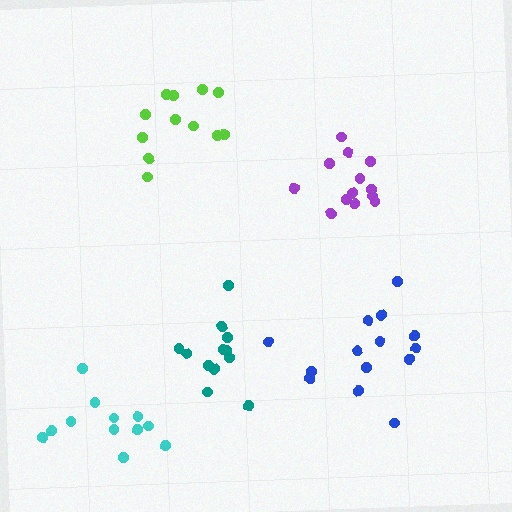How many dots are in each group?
Group 1: 12 dots, Group 2: 12 dots, Group 3: 14 dots, Group 4: 13 dots, Group 5: 12 dots (63 total).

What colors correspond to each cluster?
The clusters are colored: lime, teal, blue, purple, cyan.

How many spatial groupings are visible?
There are 5 spatial groupings.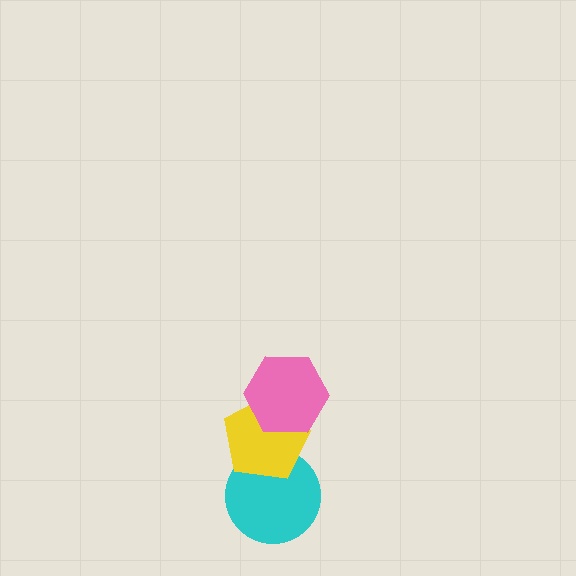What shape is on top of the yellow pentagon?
The pink hexagon is on top of the yellow pentagon.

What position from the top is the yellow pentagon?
The yellow pentagon is 2nd from the top.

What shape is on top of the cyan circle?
The yellow pentagon is on top of the cyan circle.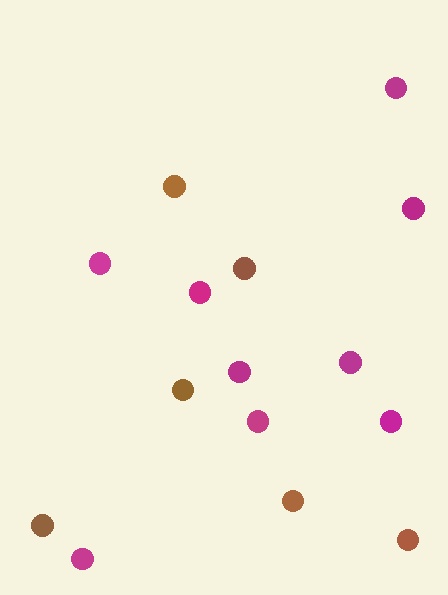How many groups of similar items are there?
There are 2 groups: one group of brown circles (6) and one group of magenta circles (9).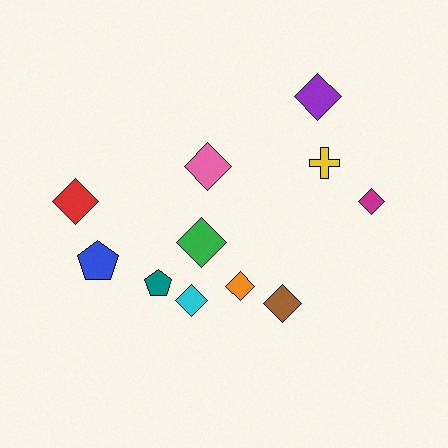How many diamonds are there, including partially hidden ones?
There are 8 diamonds.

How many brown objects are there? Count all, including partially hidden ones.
There is 1 brown object.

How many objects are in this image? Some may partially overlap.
There are 11 objects.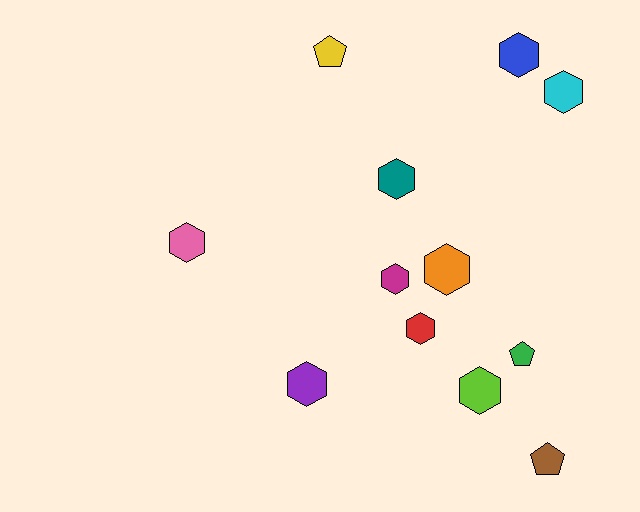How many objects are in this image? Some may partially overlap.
There are 12 objects.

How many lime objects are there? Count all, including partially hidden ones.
There is 1 lime object.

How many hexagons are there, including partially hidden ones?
There are 9 hexagons.